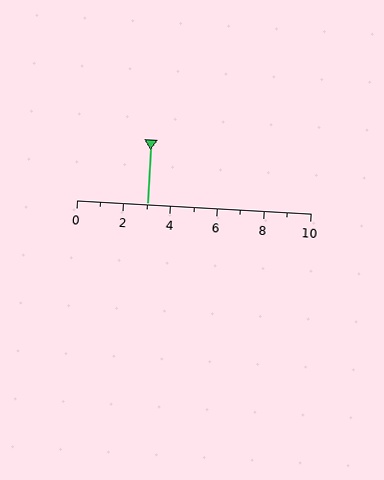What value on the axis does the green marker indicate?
The marker indicates approximately 3.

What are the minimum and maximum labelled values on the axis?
The axis runs from 0 to 10.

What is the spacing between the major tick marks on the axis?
The major ticks are spaced 2 apart.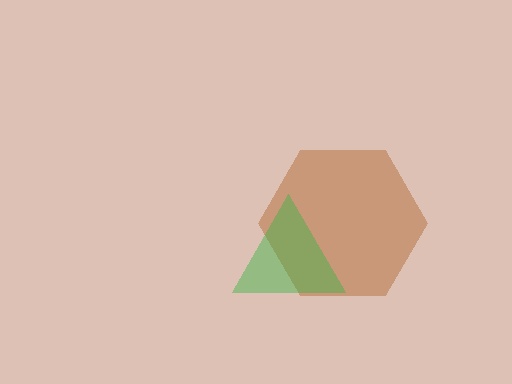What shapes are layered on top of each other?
The layered shapes are: a brown hexagon, a green triangle.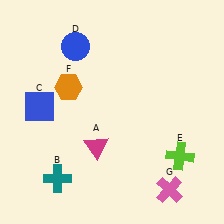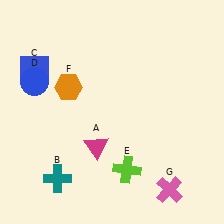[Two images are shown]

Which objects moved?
The objects that moved are: the blue square (C), the blue circle (D), the lime cross (E).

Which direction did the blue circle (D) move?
The blue circle (D) moved left.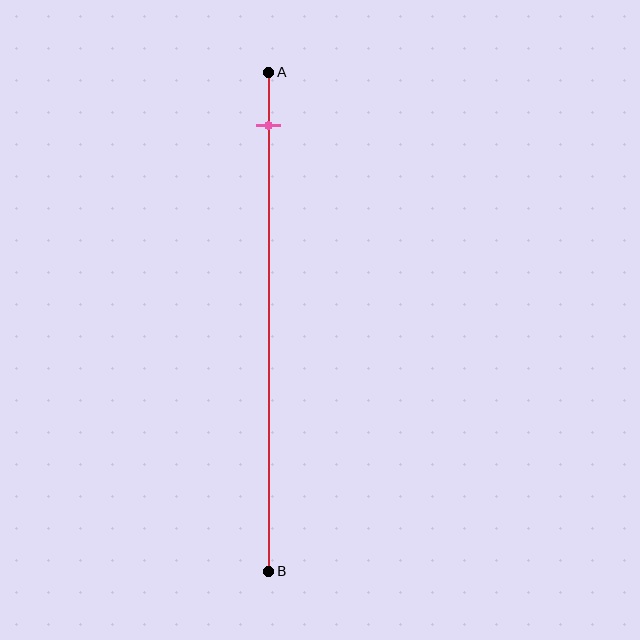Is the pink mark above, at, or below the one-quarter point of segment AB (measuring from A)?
The pink mark is above the one-quarter point of segment AB.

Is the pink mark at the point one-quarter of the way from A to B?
No, the mark is at about 10% from A, not at the 25% one-quarter point.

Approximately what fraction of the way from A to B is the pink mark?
The pink mark is approximately 10% of the way from A to B.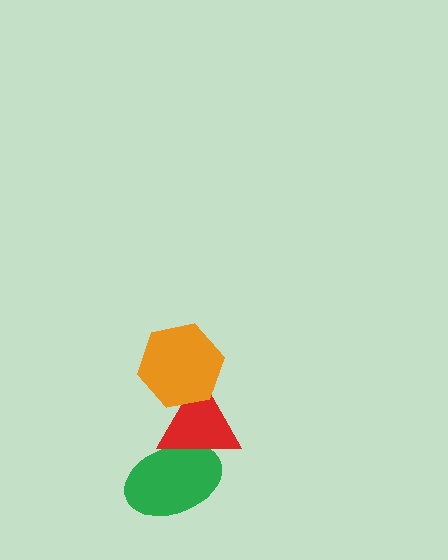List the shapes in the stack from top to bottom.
From top to bottom: the orange hexagon, the red triangle, the green ellipse.